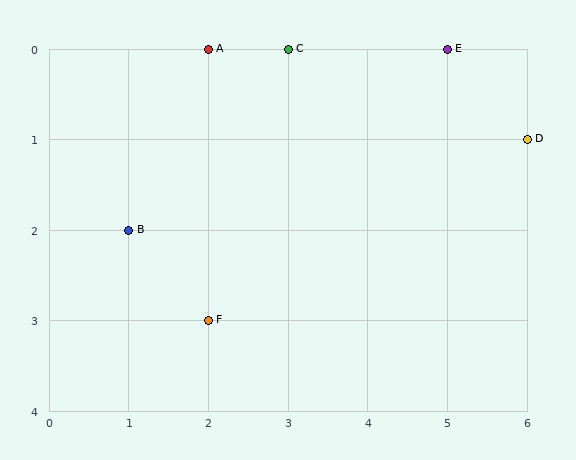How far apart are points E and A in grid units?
Points E and A are 3 columns apart.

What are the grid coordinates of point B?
Point B is at grid coordinates (1, 2).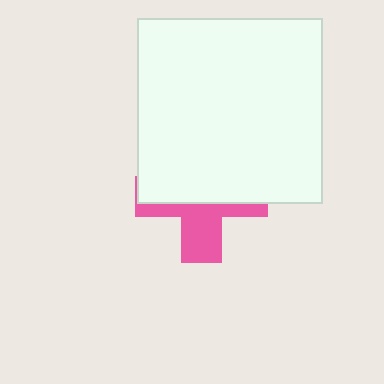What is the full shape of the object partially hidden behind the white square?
The partially hidden object is a pink cross.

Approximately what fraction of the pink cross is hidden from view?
Roughly 59% of the pink cross is hidden behind the white square.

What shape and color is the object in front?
The object in front is a white square.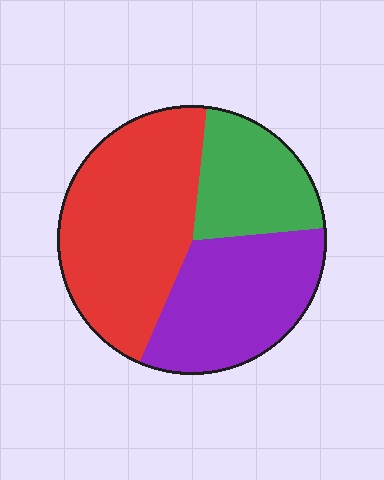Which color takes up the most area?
Red, at roughly 45%.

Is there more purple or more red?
Red.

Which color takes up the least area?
Green, at roughly 20%.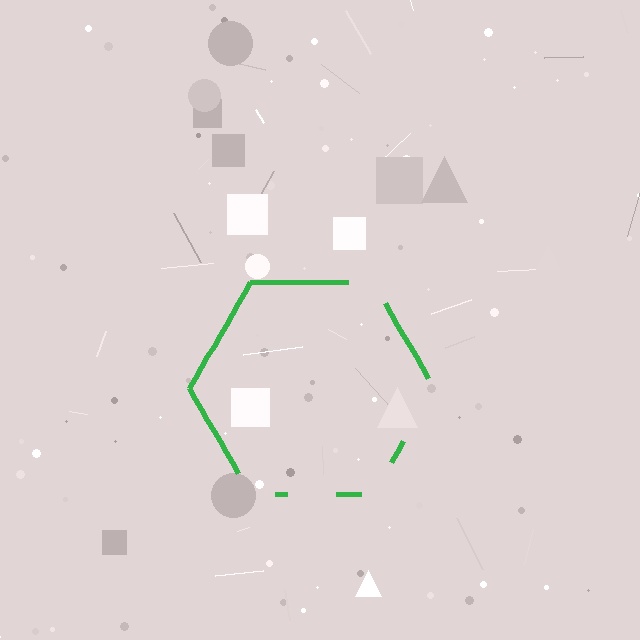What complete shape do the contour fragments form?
The contour fragments form a hexagon.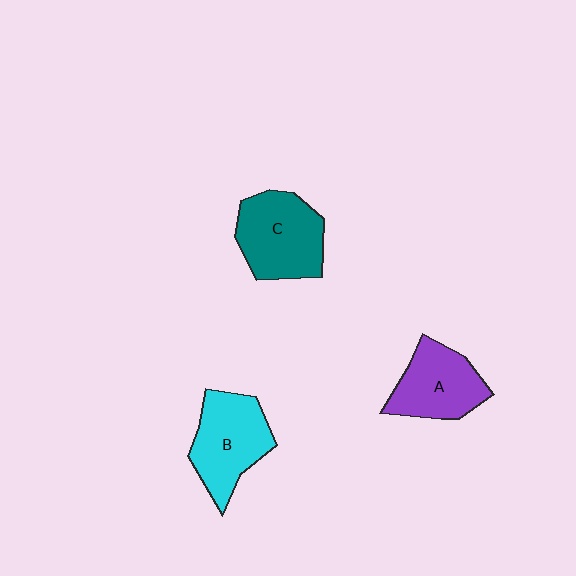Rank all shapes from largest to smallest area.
From largest to smallest: C (teal), B (cyan), A (purple).